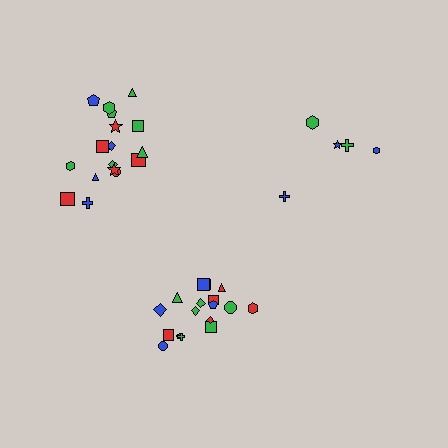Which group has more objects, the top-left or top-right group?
The top-left group.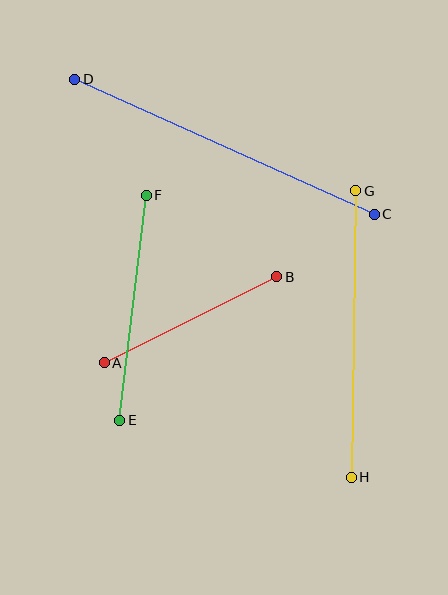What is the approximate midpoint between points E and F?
The midpoint is at approximately (133, 308) pixels.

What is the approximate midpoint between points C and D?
The midpoint is at approximately (225, 147) pixels.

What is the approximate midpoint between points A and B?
The midpoint is at approximately (191, 320) pixels.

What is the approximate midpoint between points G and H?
The midpoint is at approximately (354, 334) pixels.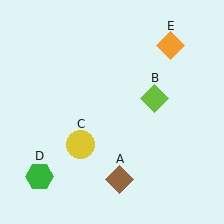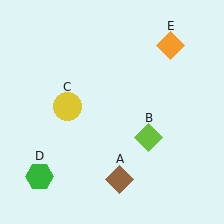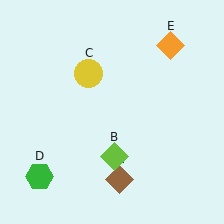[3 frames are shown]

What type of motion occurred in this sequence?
The lime diamond (object B), yellow circle (object C) rotated clockwise around the center of the scene.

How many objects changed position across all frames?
2 objects changed position: lime diamond (object B), yellow circle (object C).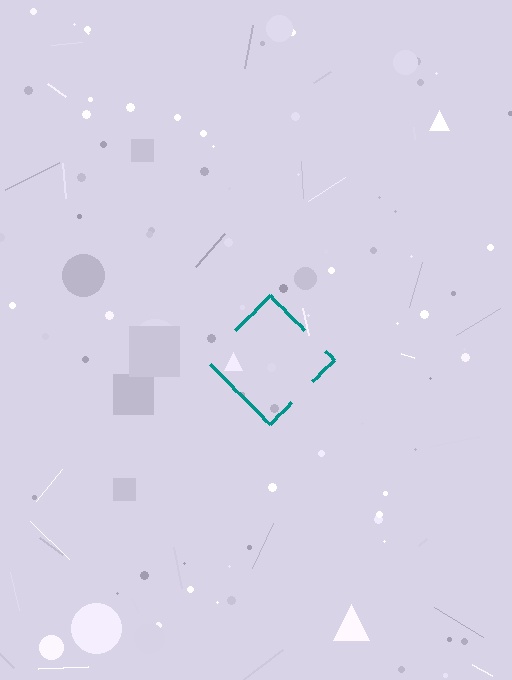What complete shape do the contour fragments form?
The contour fragments form a diamond.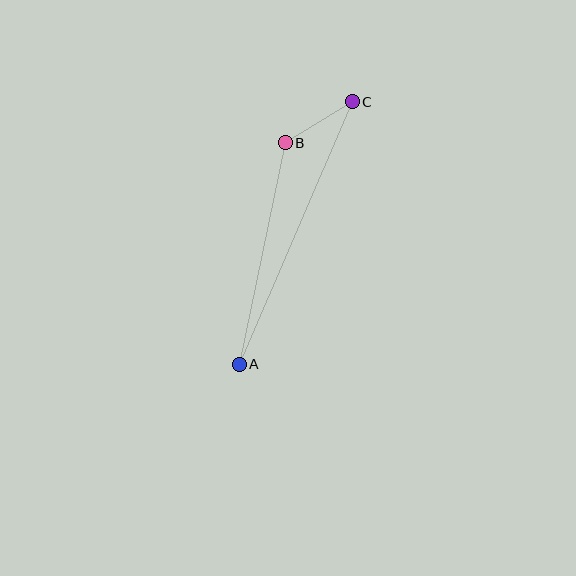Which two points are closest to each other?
Points B and C are closest to each other.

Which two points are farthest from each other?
Points A and C are farthest from each other.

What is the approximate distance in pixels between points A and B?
The distance between A and B is approximately 226 pixels.